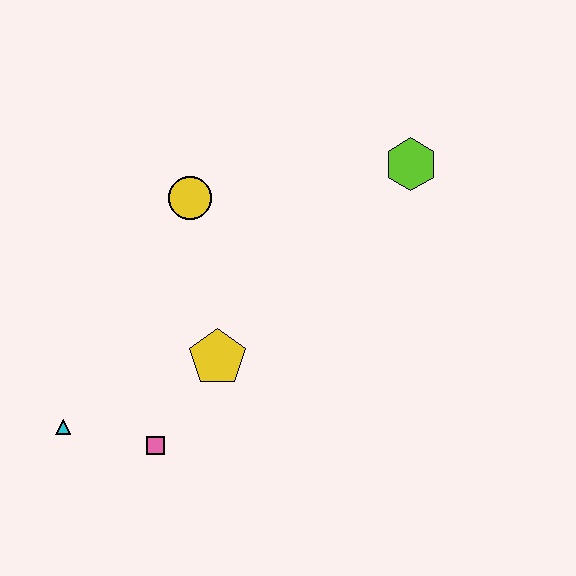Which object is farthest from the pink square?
The lime hexagon is farthest from the pink square.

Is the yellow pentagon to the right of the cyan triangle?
Yes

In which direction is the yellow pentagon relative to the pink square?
The yellow pentagon is above the pink square.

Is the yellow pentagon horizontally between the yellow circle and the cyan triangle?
No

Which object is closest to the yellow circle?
The yellow pentagon is closest to the yellow circle.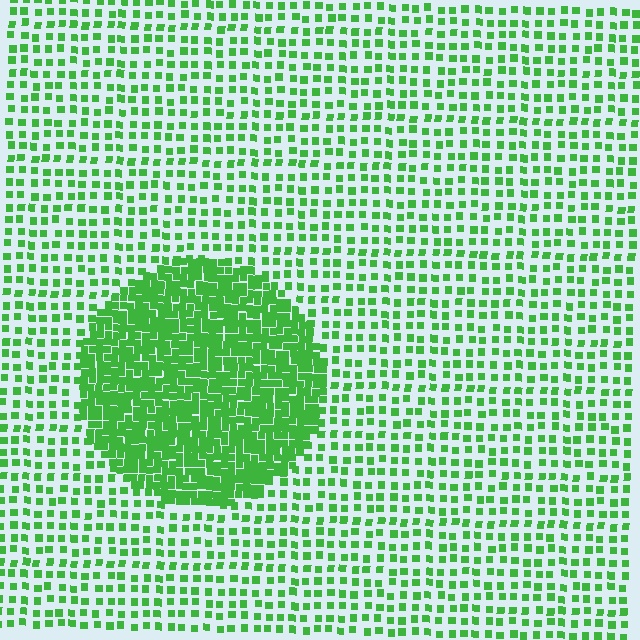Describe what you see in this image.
The image contains small green elements arranged at two different densities. A circle-shaped region is visible where the elements are more densely packed than the surrounding area.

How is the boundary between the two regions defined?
The boundary is defined by a change in element density (approximately 2.7x ratio). All elements are the same color, size, and shape.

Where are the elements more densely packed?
The elements are more densely packed inside the circle boundary.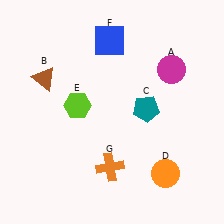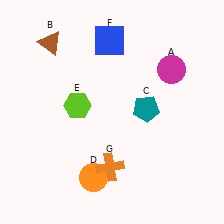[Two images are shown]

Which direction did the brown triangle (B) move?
The brown triangle (B) moved up.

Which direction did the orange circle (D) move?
The orange circle (D) moved left.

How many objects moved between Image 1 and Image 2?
2 objects moved between the two images.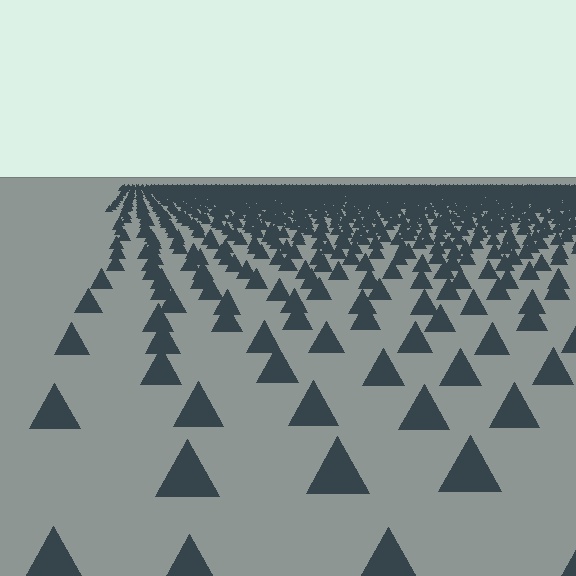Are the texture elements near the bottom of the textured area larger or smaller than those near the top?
Larger. Near the bottom, elements are closer to the viewer and appear at a bigger on-screen size.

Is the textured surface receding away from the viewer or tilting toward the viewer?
The surface is receding away from the viewer. Texture elements get smaller and denser toward the top.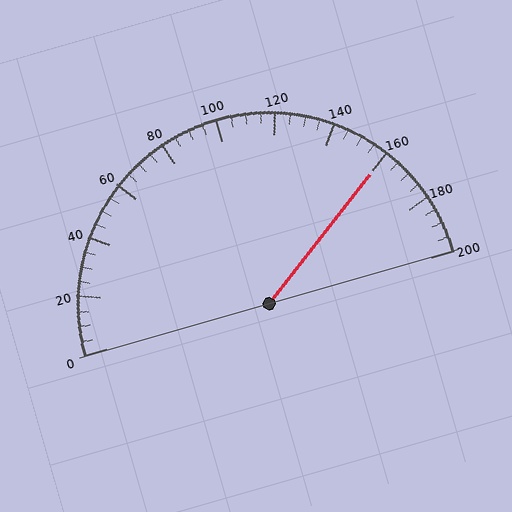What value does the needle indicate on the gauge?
The needle indicates approximately 160.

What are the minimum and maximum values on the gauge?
The gauge ranges from 0 to 200.